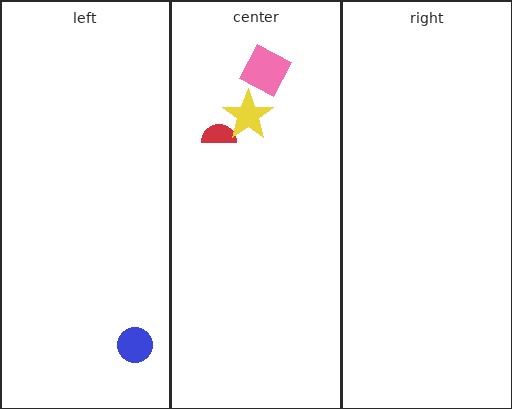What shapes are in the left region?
The blue circle.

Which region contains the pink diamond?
The center region.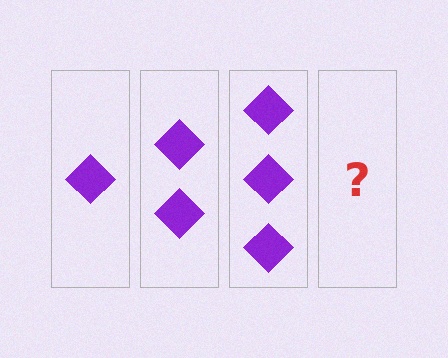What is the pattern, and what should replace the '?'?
The pattern is that each step adds one more diamond. The '?' should be 4 diamonds.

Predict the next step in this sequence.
The next step is 4 diamonds.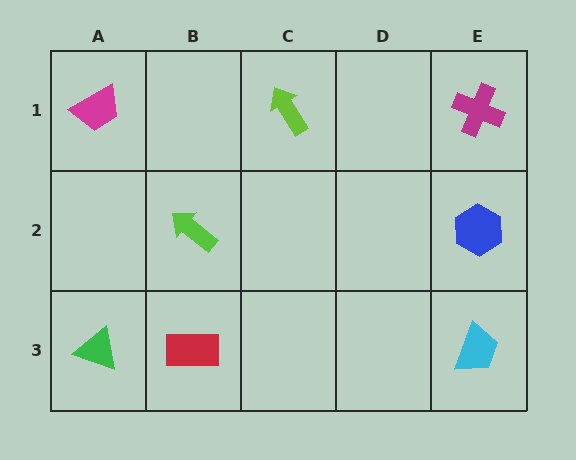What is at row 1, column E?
A magenta cross.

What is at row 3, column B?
A red rectangle.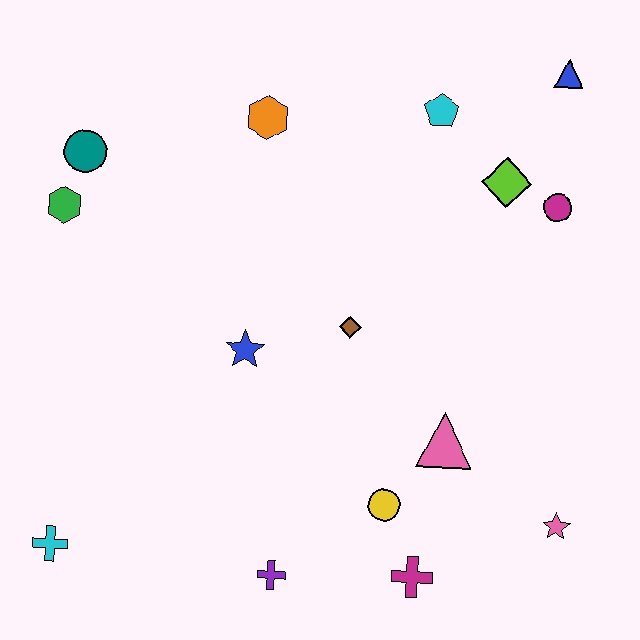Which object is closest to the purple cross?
The yellow circle is closest to the purple cross.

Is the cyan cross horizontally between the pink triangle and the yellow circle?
No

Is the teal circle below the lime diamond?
No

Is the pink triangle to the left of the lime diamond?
Yes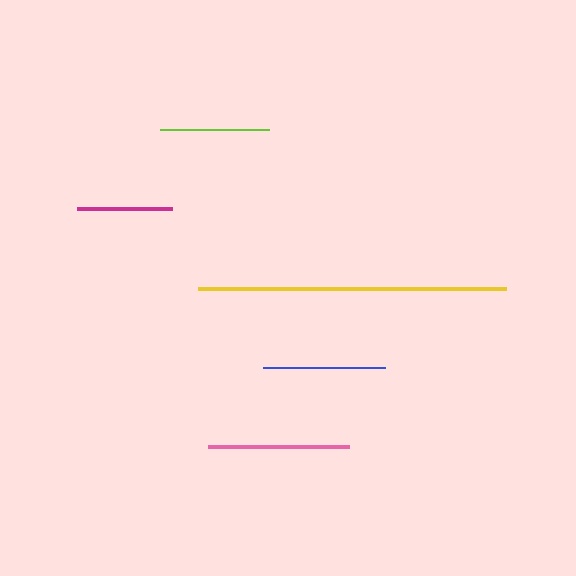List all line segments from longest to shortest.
From longest to shortest: yellow, pink, blue, lime, magenta.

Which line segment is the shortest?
The magenta line is the shortest at approximately 95 pixels.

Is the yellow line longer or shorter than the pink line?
The yellow line is longer than the pink line.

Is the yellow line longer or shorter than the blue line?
The yellow line is longer than the blue line.